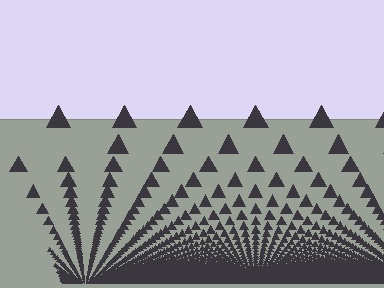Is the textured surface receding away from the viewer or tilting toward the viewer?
The surface appears to tilt toward the viewer. Texture elements get larger and sparser toward the top.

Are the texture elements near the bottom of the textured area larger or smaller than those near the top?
Smaller. The gradient is inverted — elements near the bottom are smaller and denser.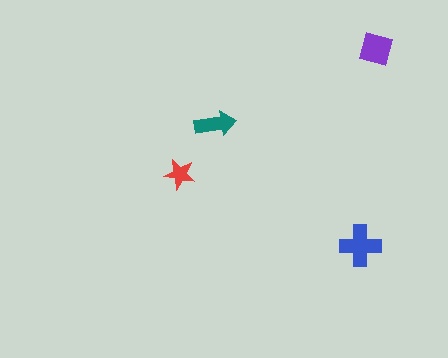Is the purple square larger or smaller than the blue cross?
Smaller.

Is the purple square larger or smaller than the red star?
Larger.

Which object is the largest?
The blue cross.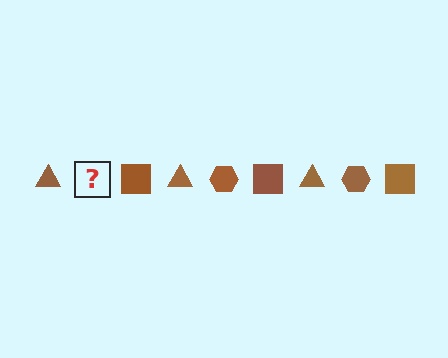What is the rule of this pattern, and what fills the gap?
The rule is that the pattern cycles through triangle, hexagon, square shapes in brown. The gap should be filled with a brown hexagon.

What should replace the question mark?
The question mark should be replaced with a brown hexagon.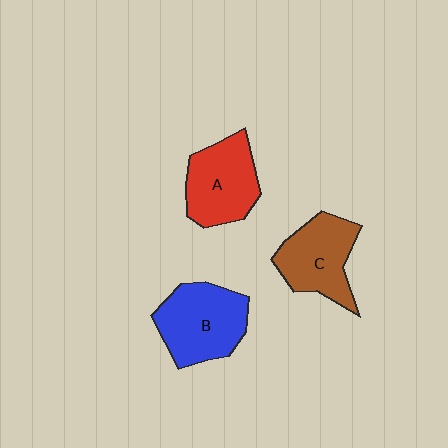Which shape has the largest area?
Shape B (blue).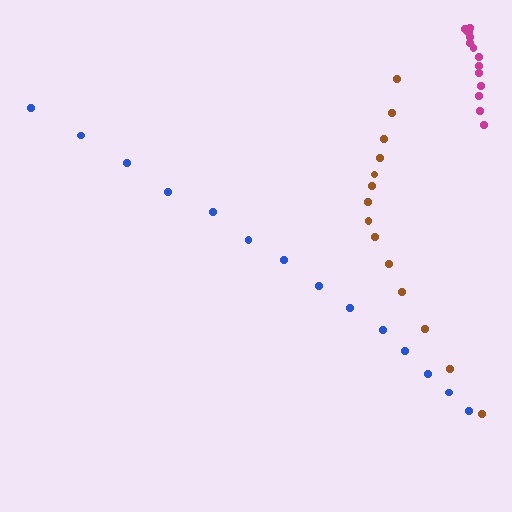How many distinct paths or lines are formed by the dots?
There are 3 distinct paths.